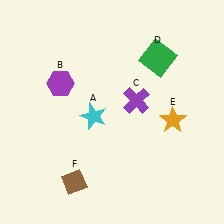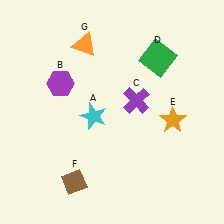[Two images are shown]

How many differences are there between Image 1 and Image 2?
There is 1 difference between the two images.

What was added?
An orange triangle (G) was added in Image 2.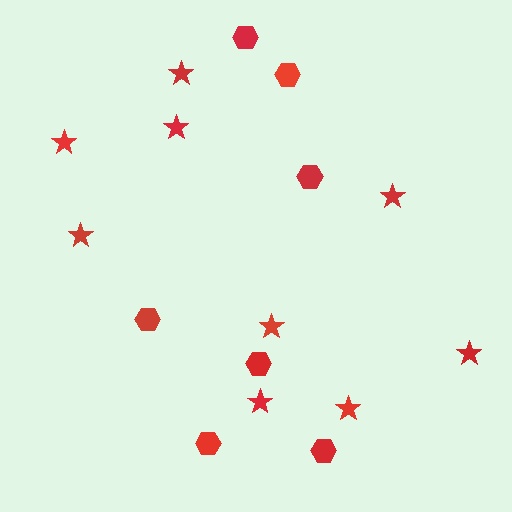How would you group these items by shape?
There are 2 groups: one group of stars (9) and one group of hexagons (7).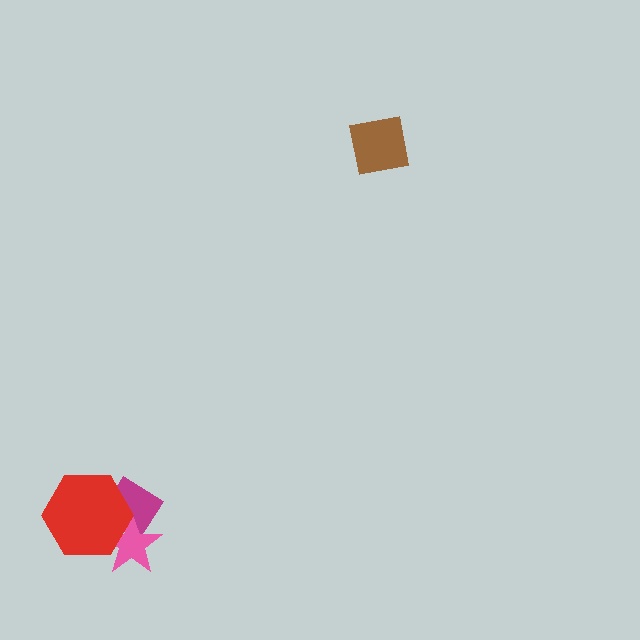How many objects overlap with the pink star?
2 objects overlap with the pink star.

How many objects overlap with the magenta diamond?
2 objects overlap with the magenta diamond.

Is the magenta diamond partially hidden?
Yes, it is partially covered by another shape.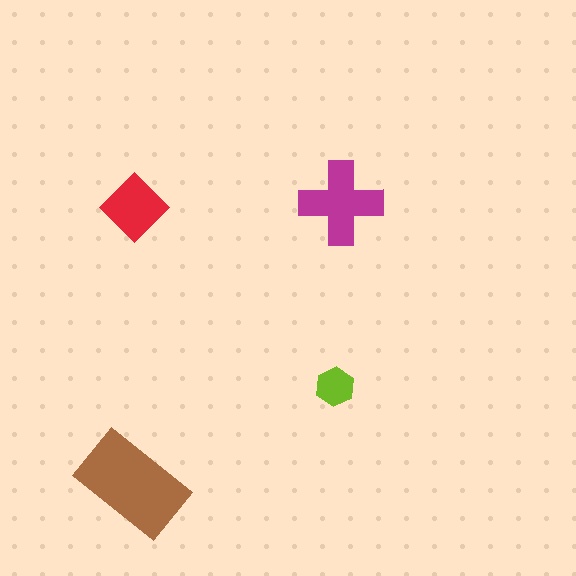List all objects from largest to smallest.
The brown rectangle, the magenta cross, the red diamond, the lime hexagon.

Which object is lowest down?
The brown rectangle is bottommost.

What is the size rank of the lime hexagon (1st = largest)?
4th.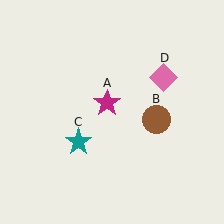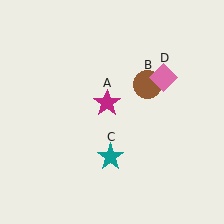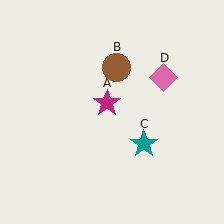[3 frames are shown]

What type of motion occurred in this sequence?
The brown circle (object B), teal star (object C) rotated counterclockwise around the center of the scene.